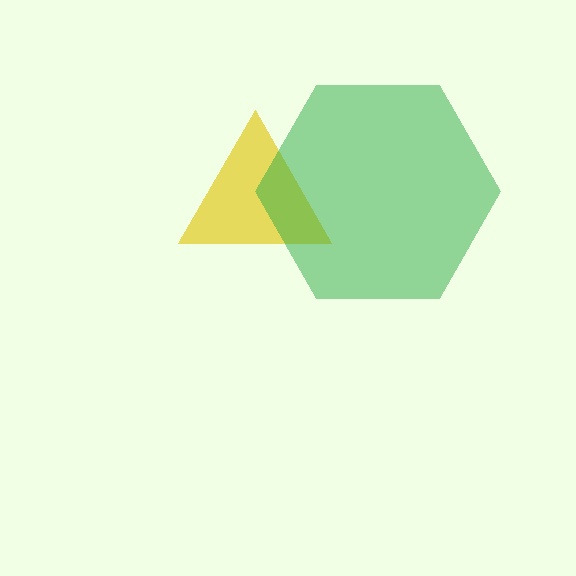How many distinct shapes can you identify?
There are 2 distinct shapes: a yellow triangle, a green hexagon.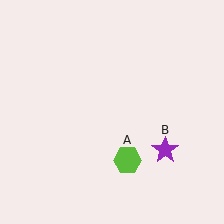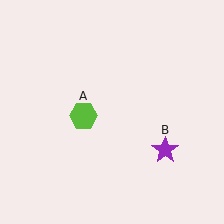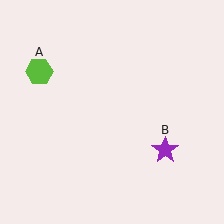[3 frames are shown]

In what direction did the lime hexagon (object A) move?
The lime hexagon (object A) moved up and to the left.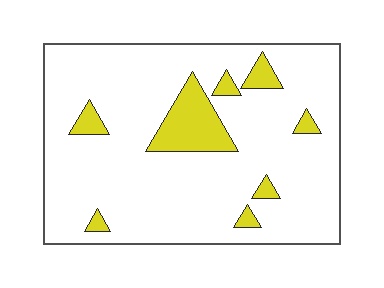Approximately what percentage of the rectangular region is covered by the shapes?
Approximately 10%.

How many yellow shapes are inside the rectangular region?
8.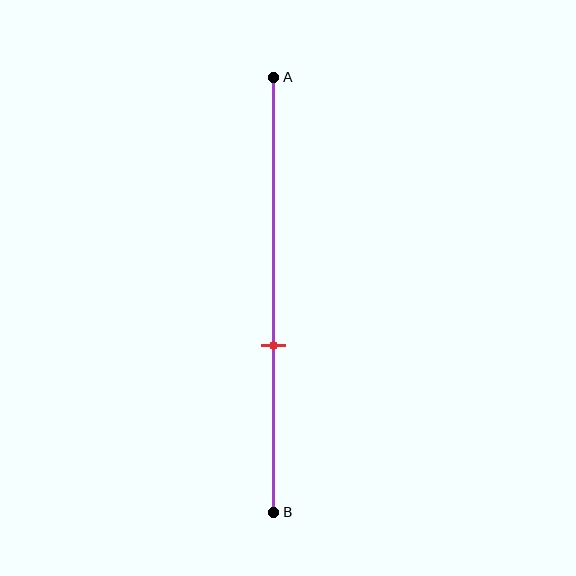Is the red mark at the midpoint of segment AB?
No, the mark is at about 60% from A, not at the 50% midpoint.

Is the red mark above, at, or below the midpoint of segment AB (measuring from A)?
The red mark is below the midpoint of segment AB.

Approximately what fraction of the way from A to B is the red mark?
The red mark is approximately 60% of the way from A to B.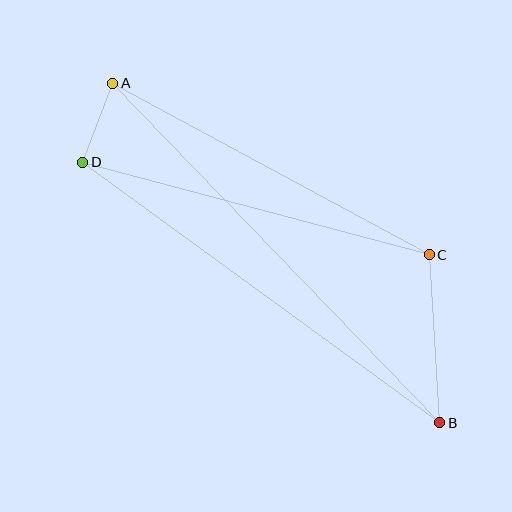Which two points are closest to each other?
Points A and D are closest to each other.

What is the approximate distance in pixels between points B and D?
The distance between B and D is approximately 442 pixels.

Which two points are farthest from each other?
Points A and B are farthest from each other.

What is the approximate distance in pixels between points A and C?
The distance between A and C is approximately 360 pixels.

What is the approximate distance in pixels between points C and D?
The distance between C and D is approximately 359 pixels.